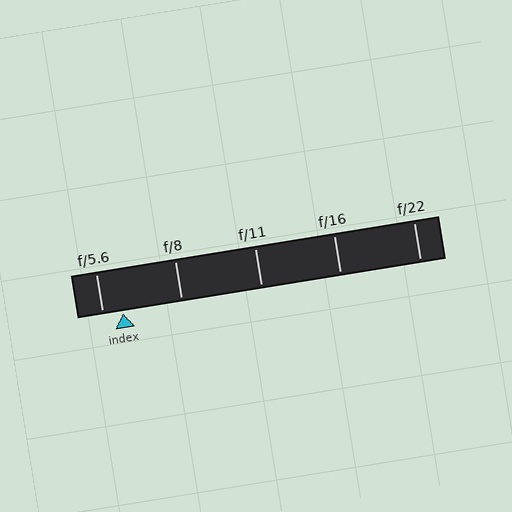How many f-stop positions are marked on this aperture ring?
There are 5 f-stop positions marked.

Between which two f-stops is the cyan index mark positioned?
The index mark is between f/5.6 and f/8.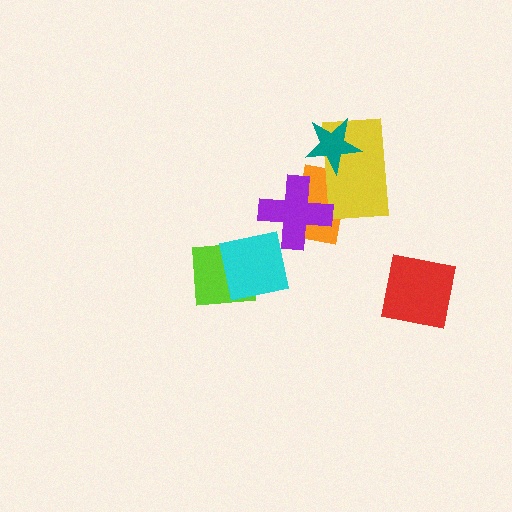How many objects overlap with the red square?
0 objects overlap with the red square.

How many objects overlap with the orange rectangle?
3 objects overlap with the orange rectangle.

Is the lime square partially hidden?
Yes, it is partially covered by another shape.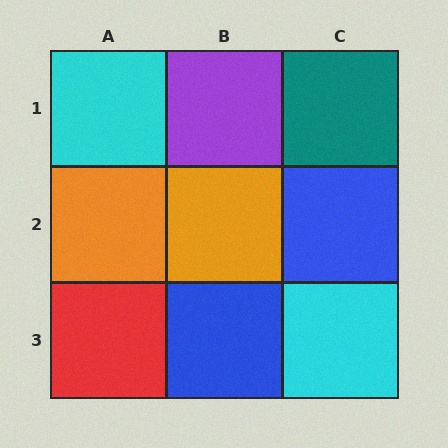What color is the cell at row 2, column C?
Blue.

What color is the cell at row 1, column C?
Teal.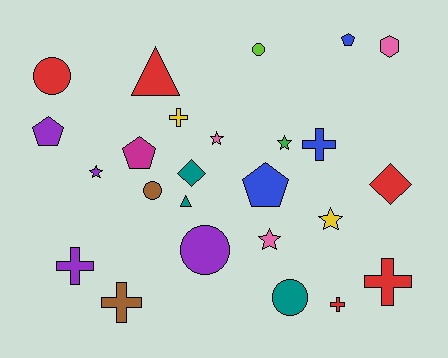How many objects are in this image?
There are 25 objects.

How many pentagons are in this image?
There are 4 pentagons.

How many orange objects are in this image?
There are no orange objects.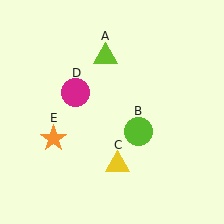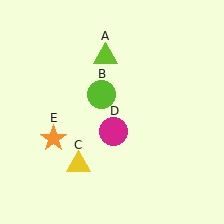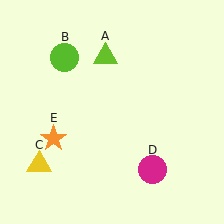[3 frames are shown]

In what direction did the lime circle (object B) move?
The lime circle (object B) moved up and to the left.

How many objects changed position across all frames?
3 objects changed position: lime circle (object B), yellow triangle (object C), magenta circle (object D).